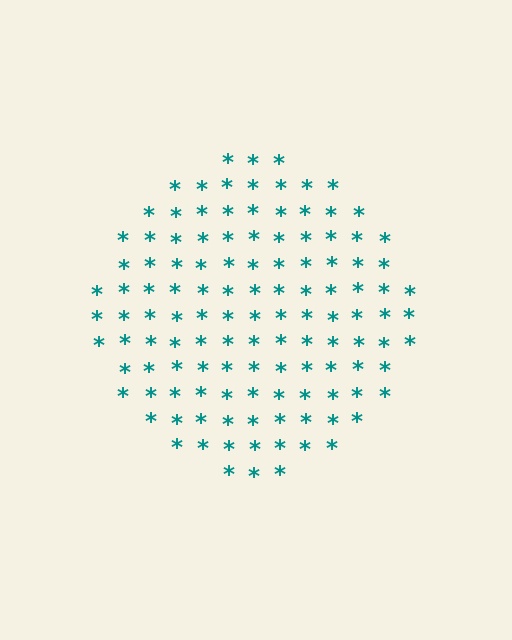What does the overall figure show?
The overall figure shows a circle.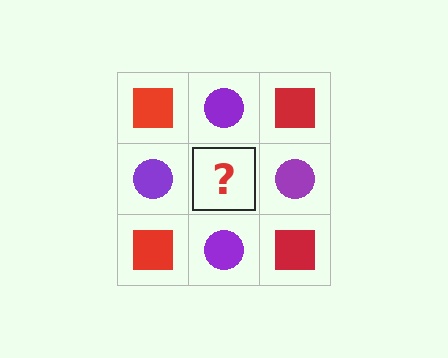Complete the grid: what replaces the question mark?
The question mark should be replaced with a red square.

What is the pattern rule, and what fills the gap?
The rule is that it alternates red square and purple circle in a checkerboard pattern. The gap should be filled with a red square.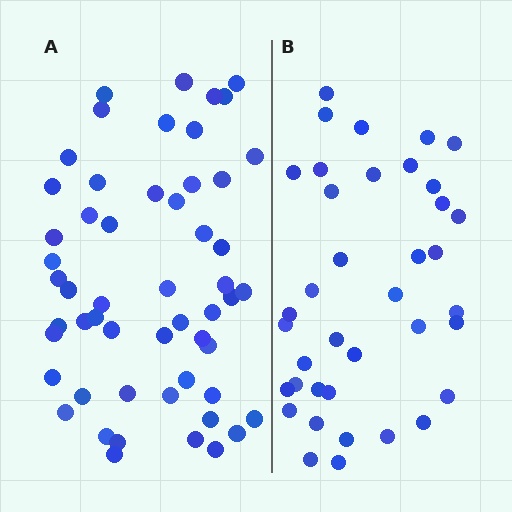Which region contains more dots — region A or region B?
Region A (the left region) has more dots.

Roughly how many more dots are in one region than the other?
Region A has approximately 15 more dots than region B.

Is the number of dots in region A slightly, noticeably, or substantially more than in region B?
Region A has noticeably more, but not dramatically so. The ratio is roughly 1.4 to 1.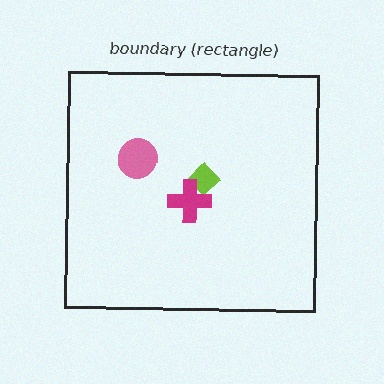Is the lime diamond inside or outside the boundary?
Inside.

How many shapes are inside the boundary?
3 inside, 0 outside.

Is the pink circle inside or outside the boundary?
Inside.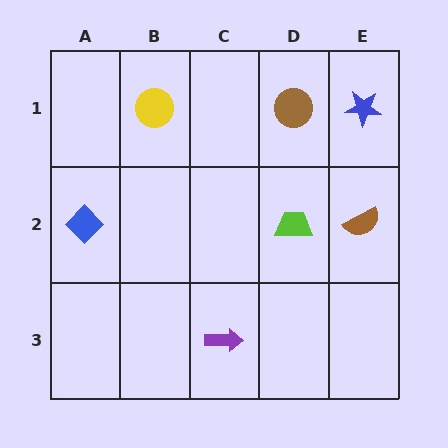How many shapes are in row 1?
3 shapes.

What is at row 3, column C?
A purple arrow.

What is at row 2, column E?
A brown semicircle.